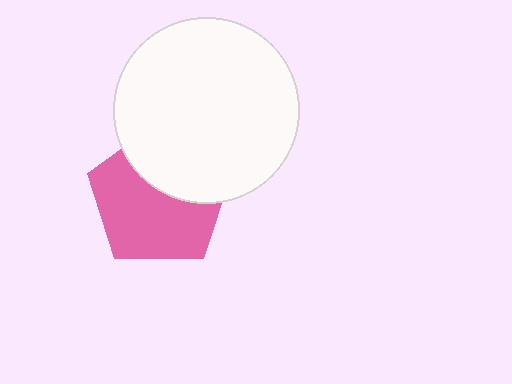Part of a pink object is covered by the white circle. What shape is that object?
It is a pentagon.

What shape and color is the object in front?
The object in front is a white circle.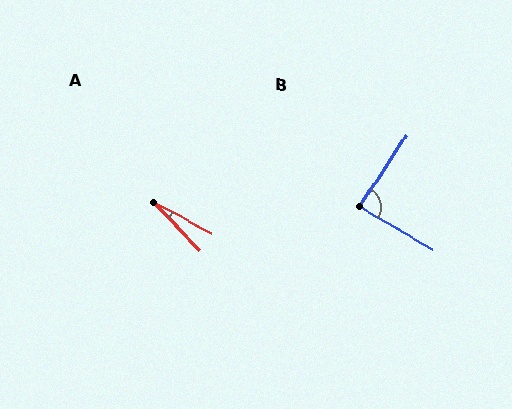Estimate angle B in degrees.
Approximately 87 degrees.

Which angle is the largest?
B, at approximately 87 degrees.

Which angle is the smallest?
A, at approximately 18 degrees.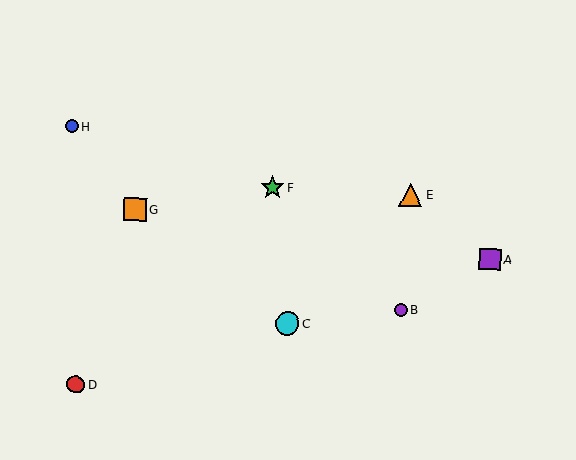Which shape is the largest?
The cyan circle (labeled C) is the largest.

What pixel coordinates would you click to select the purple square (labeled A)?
Click at (490, 259) to select the purple square A.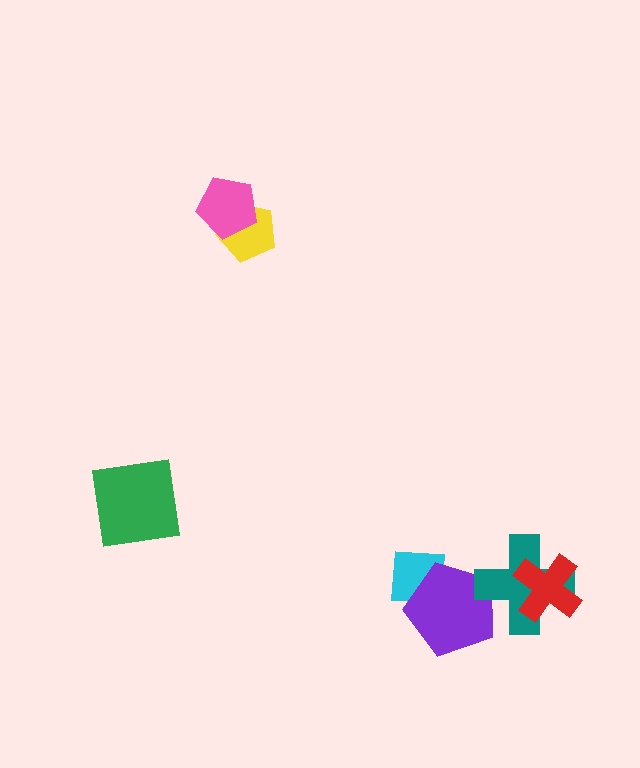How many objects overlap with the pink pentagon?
1 object overlaps with the pink pentagon.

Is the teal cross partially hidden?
Yes, it is partially covered by another shape.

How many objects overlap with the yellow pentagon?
1 object overlaps with the yellow pentagon.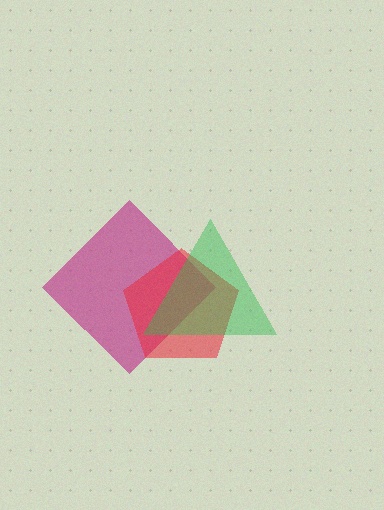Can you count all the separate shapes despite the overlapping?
Yes, there are 3 separate shapes.